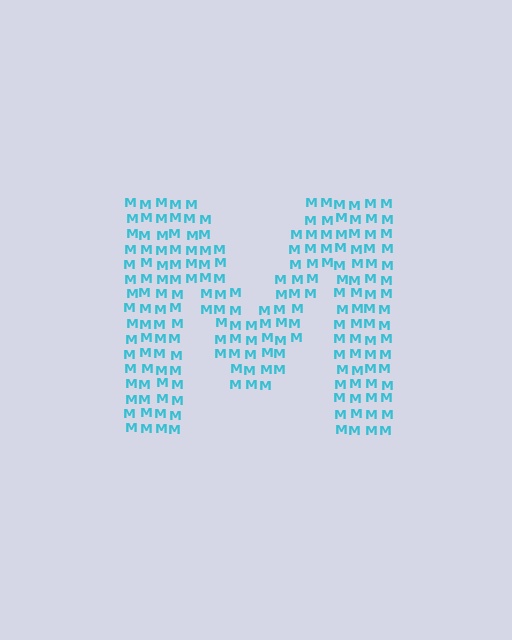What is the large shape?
The large shape is the letter M.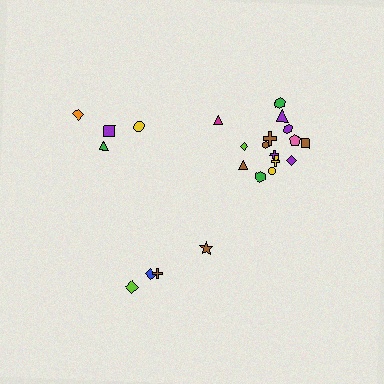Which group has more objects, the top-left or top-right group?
The top-right group.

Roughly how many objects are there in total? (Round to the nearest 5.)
Roughly 25 objects in total.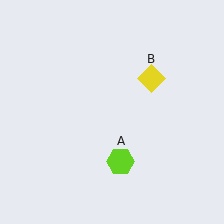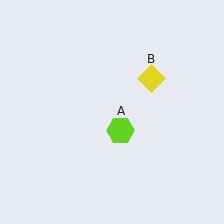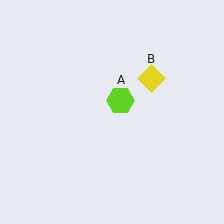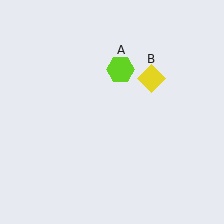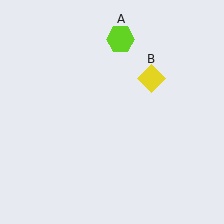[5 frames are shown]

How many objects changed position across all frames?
1 object changed position: lime hexagon (object A).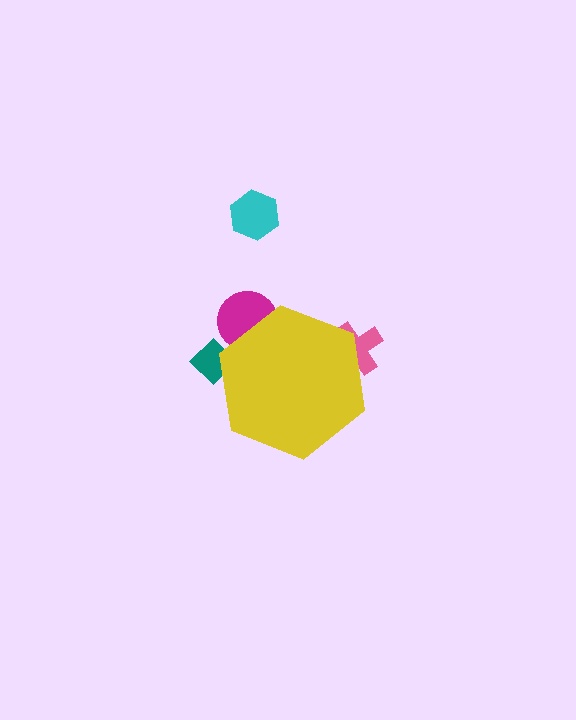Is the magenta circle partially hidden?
Yes, the magenta circle is partially hidden behind the yellow hexagon.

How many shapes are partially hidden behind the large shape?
3 shapes are partially hidden.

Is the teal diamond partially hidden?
Yes, the teal diamond is partially hidden behind the yellow hexagon.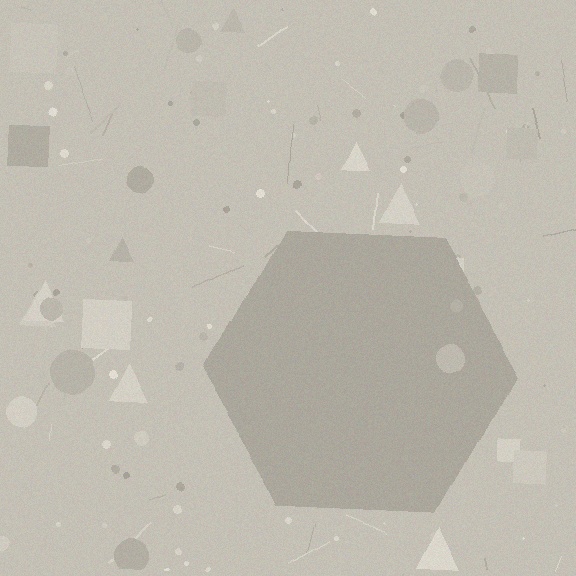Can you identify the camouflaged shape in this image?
The camouflaged shape is a hexagon.